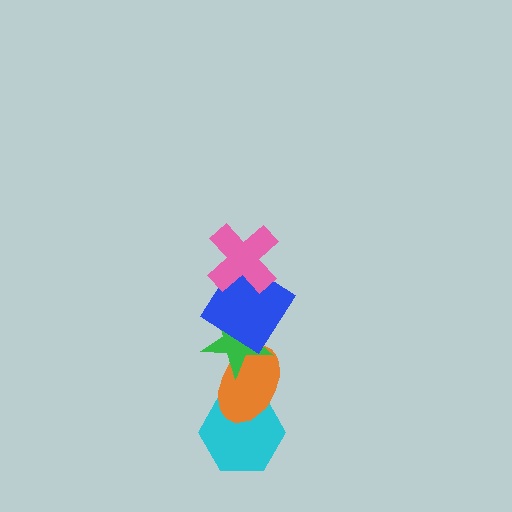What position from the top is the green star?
The green star is 3rd from the top.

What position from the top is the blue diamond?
The blue diamond is 2nd from the top.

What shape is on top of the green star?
The blue diamond is on top of the green star.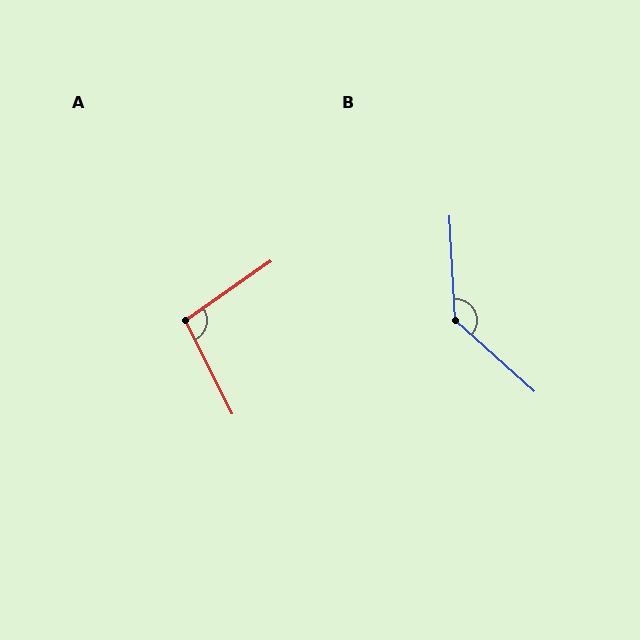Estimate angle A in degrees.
Approximately 98 degrees.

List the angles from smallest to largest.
A (98°), B (135°).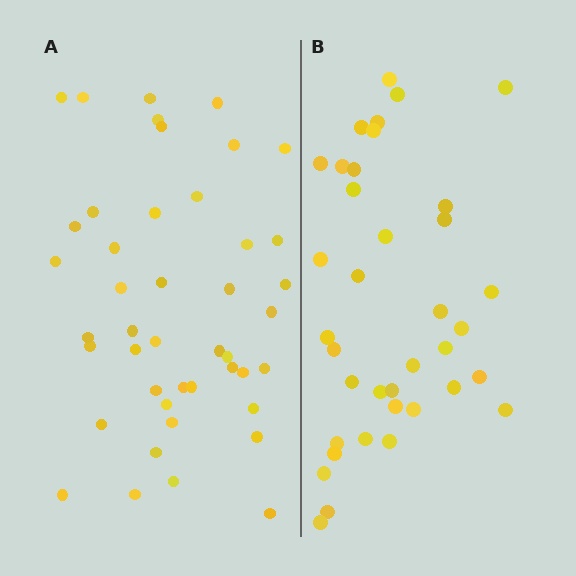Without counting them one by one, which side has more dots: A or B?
Region A (the left region) has more dots.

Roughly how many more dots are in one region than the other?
Region A has roughly 8 or so more dots than region B.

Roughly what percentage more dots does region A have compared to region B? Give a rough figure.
About 20% more.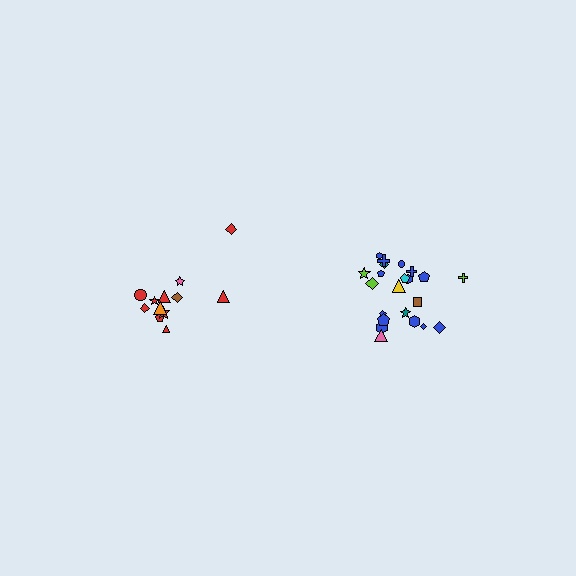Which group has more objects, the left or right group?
The right group.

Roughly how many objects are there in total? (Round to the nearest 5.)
Roughly 35 objects in total.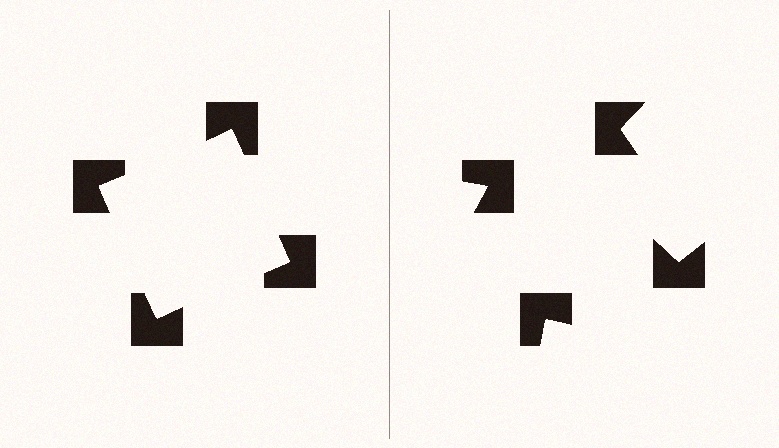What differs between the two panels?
The notched squares are positioned identically on both sides; only the wedge orientations differ. On the left they align to a square; on the right they are misaligned.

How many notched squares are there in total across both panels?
8 — 4 on each side.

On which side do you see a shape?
An illusory square appears on the left side. On the right side the wedge cuts are rotated, so no coherent shape forms.